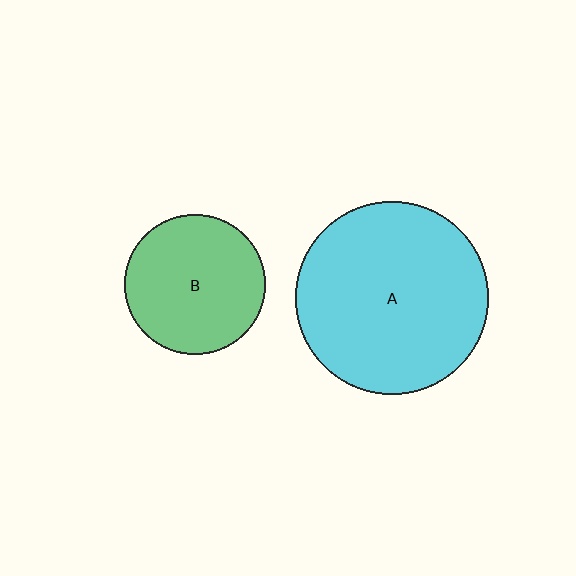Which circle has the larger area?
Circle A (cyan).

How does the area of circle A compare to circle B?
Approximately 1.9 times.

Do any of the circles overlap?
No, none of the circles overlap.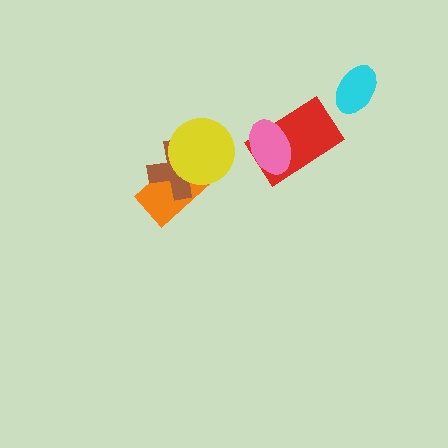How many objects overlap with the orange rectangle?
2 objects overlap with the orange rectangle.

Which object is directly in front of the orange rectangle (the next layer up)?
The brown cross is directly in front of the orange rectangle.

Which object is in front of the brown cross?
The yellow circle is in front of the brown cross.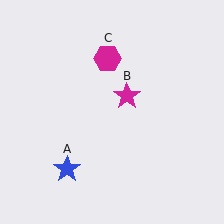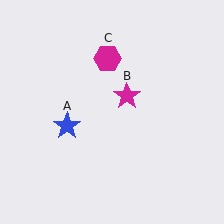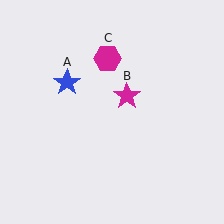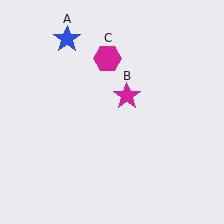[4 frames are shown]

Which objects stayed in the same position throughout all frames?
Magenta star (object B) and magenta hexagon (object C) remained stationary.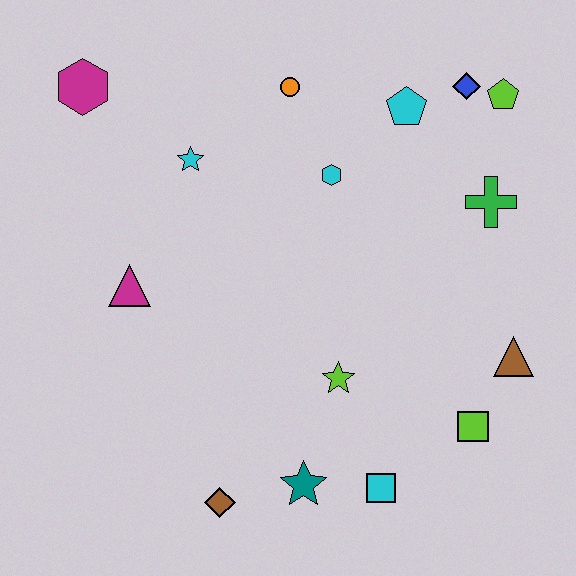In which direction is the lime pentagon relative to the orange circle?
The lime pentagon is to the right of the orange circle.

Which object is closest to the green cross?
The lime pentagon is closest to the green cross.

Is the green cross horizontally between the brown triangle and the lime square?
Yes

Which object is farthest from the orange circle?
The brown diamond is farthest from the orange circle.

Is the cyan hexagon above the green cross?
Yes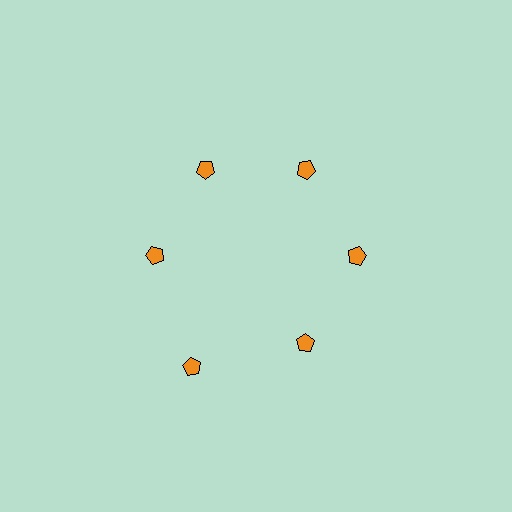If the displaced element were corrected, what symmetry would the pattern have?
It would have 6-fold rotational symmetry — the pattern would map onto itself every 60 degrees.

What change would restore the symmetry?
The symmetry would be restored by moving it inward, back onto the ring so that all 6 pentagons sit at equal angles and equal distance from the center.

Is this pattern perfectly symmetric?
No. The 6 orange pentagons are arranged in a ring, but one element near the 7 o'clock position is pushed outward from the center, breaking the 6-fold rotational symmetry.